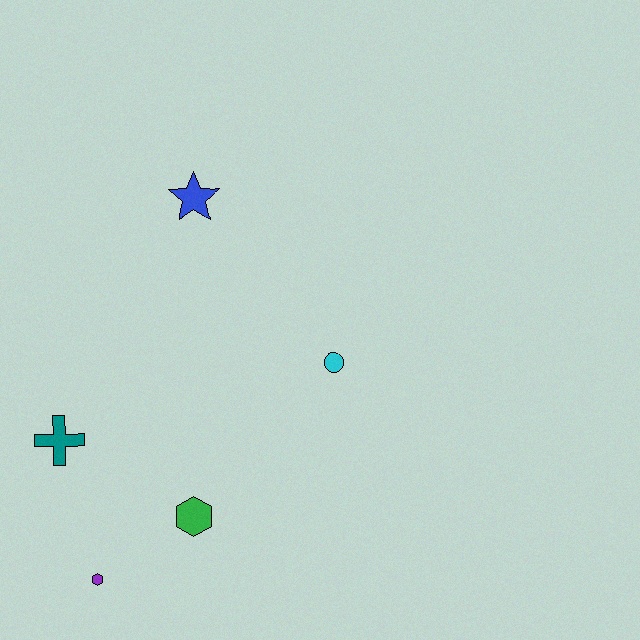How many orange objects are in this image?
There are no orange objects.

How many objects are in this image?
There are 5 objects.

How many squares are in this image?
There are no squares.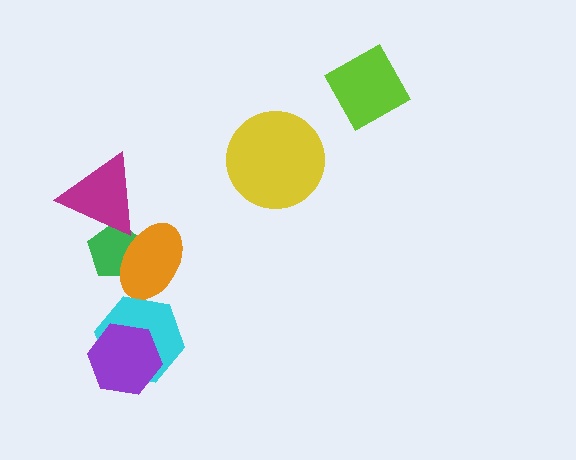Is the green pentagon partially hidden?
Yes, it is partially covered by another shape.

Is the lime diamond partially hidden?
No, no other shape covers it.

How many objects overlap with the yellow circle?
0 objects overlap with the yellow circle.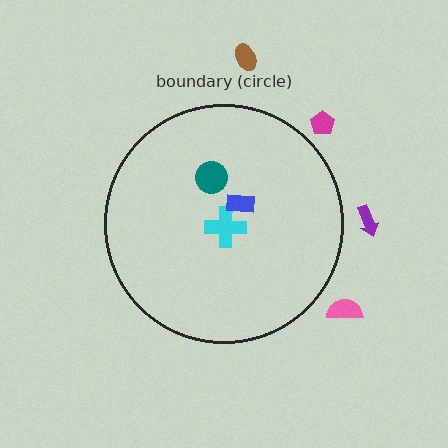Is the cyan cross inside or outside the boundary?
Inside.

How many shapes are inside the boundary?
3 inside, 4 outside.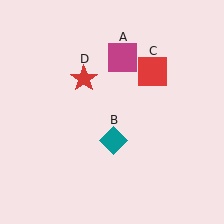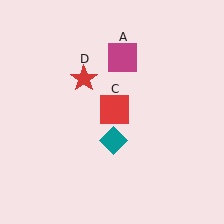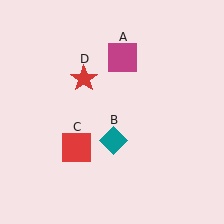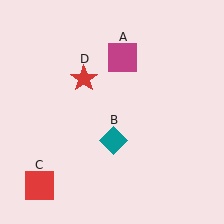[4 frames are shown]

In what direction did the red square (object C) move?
The red square (object C) moved down and to the left.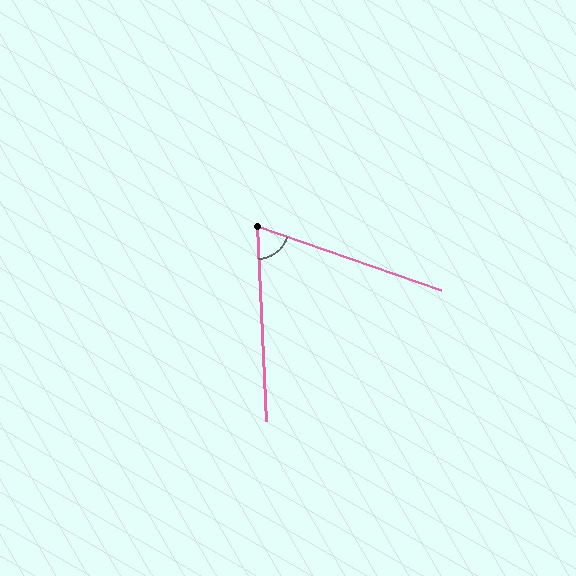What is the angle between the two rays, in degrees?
Approximately 68 degrees.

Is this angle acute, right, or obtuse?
It is acute.